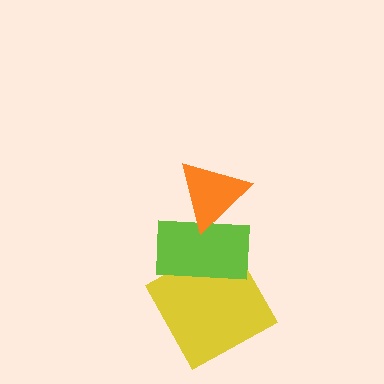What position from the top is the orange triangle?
The orange triangle is 1st from the top.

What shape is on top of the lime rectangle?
The orange triangle is on top of the lime rectangle.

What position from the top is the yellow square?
The yellow square is 3rd from the top.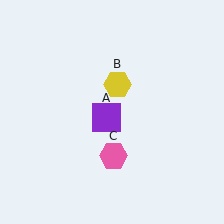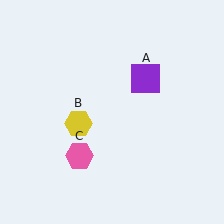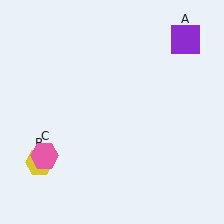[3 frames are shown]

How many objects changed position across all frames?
3 objects changed position: purple square (object A), yellow hexagon (object B), pink hexagon (object C).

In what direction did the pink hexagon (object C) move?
The pink hexagon (object C) moved left.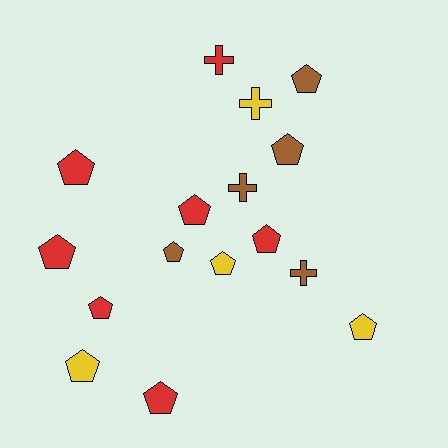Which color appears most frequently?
Red, with 7 objects.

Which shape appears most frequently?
Pentagon, with 12 objects.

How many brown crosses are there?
There are 2 brown crosses.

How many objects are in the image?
There are 16 objects.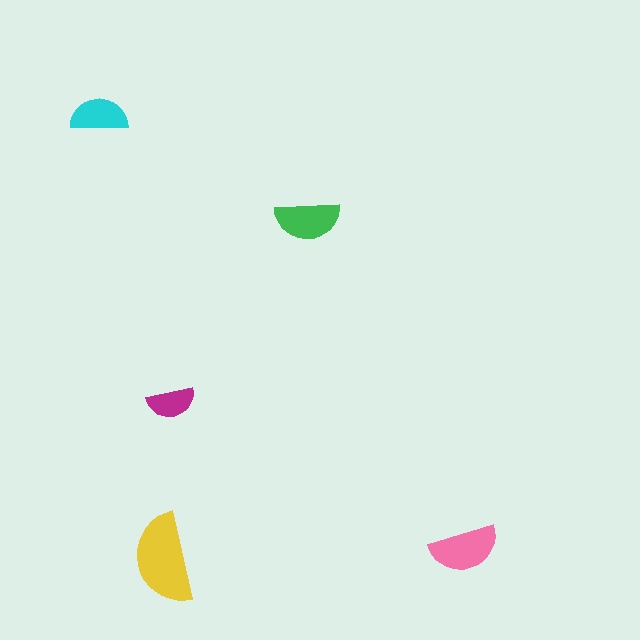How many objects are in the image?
There are 5 objects in the image.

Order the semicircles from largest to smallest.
the yellow one, the pink one, the green one, the cyan one, the magenta one.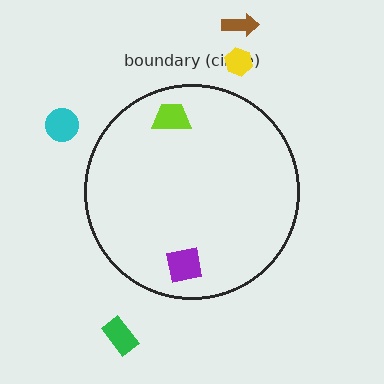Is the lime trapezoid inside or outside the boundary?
Inside.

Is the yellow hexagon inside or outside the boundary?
Outside.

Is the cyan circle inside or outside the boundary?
Outside.